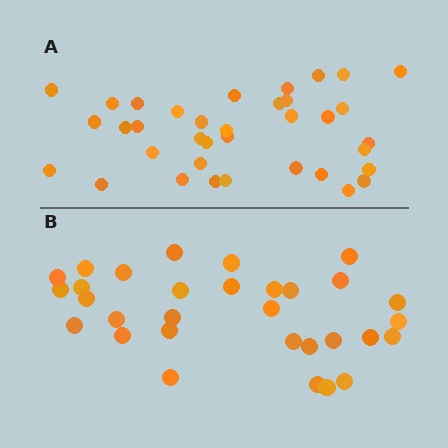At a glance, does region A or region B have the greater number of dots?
Region A (the top region) has more dots.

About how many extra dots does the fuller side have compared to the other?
Region A has about 5 more dots than region B.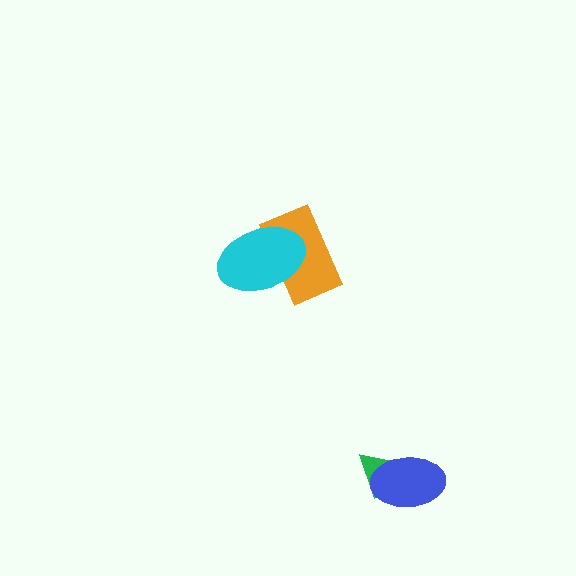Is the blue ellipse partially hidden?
No, no other shape covers it.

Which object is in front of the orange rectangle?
The cyan ellipse is in front of the orange rectangle.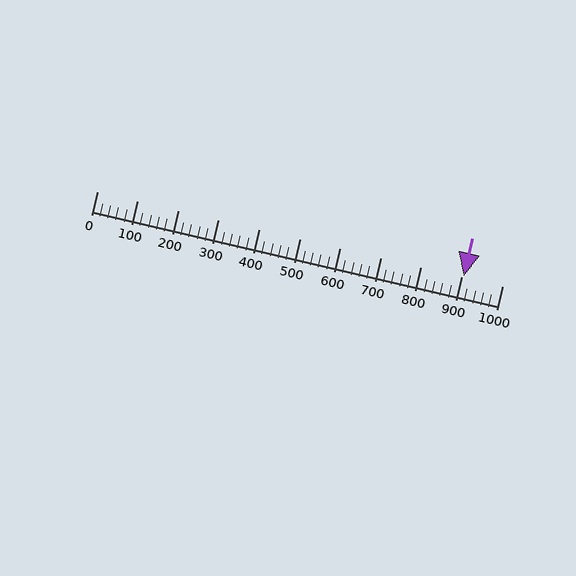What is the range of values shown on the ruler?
The ruler shows values from 0 to 1000.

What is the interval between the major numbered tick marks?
The major tick marks are spaced 100 units apart.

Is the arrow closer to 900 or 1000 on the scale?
The arrow is closer to 900.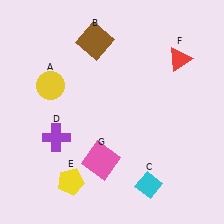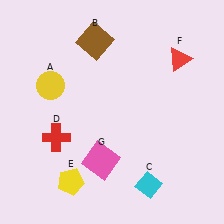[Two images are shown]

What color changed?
The cross (D) changed from purple in Image 1 to red in Image 2.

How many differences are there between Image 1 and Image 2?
There is 1 difference between the two images.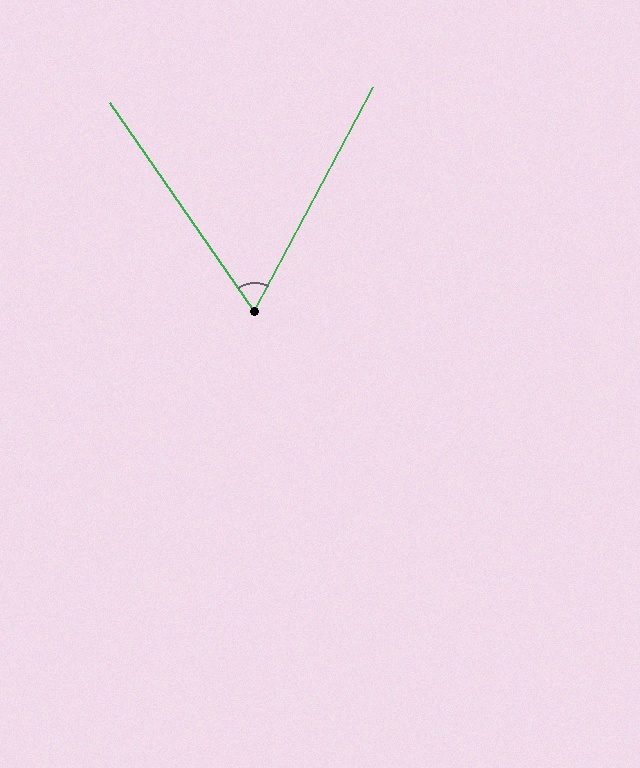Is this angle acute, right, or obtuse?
It is acute.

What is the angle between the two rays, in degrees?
Approximately 63 degrees.